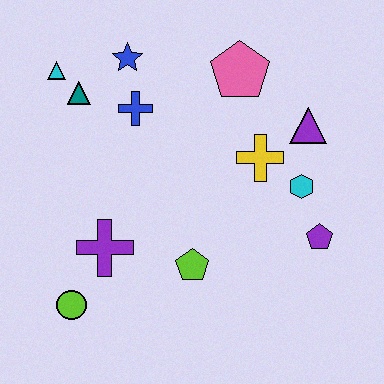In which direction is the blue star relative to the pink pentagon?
The blue star is to the left of the pink pentagon.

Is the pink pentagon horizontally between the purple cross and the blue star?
No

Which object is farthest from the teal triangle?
The purple pentagon is farthest from the teal triangle.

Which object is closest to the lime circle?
The purple cross is closest to the lime circle.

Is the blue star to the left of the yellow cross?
Yes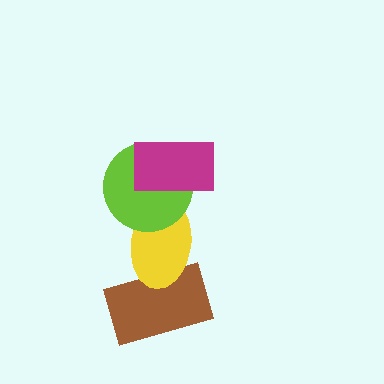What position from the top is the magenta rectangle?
The magenta rectangle is 1st from the top.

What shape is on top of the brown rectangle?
The yellow ellipse is on top of the brown rectangle.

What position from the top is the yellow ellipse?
The yellow ellipse is 3rd from the top.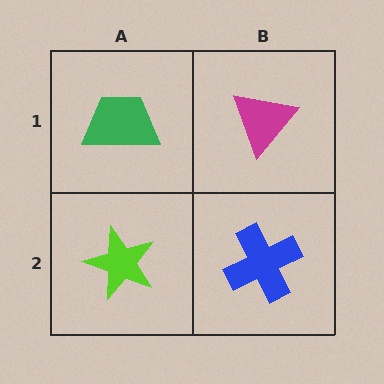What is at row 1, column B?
A magenta triangle.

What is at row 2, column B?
A blue cross.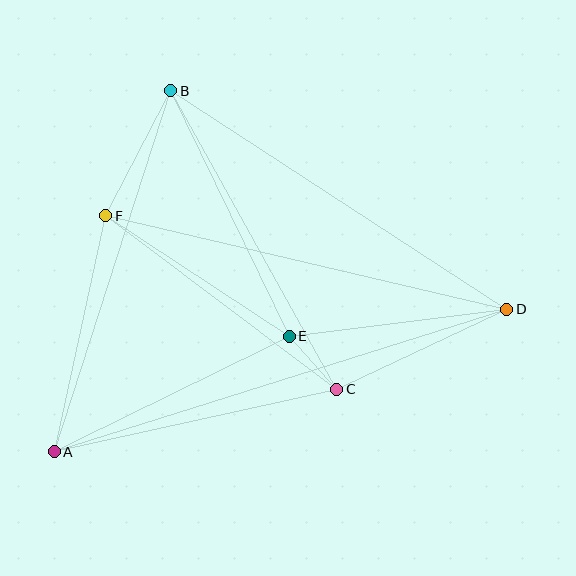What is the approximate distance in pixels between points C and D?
The distance between C and D is approximately 188 pixels.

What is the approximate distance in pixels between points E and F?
The distance between E and F is approximately 220 pixels.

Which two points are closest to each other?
Points C and E are closest to each other.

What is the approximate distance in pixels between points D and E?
The distance between D and E is approximately 219 pixels.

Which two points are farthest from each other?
Points A and D are farthest from each other.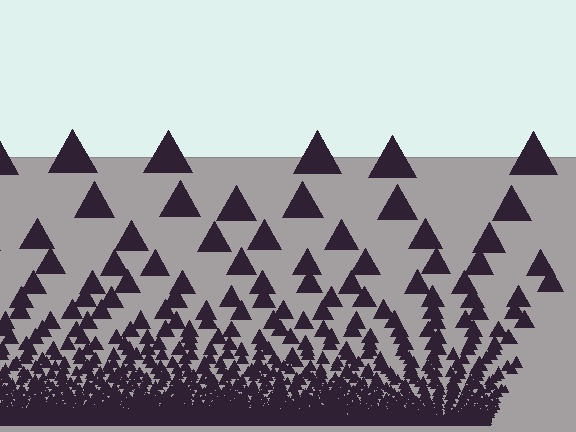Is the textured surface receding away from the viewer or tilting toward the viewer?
The surface appears to tilt toward the viewer. Texture elements get larger and sparser toward the top.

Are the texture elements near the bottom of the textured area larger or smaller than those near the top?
Smaller. The gradient is inverted — elements near the bottom are smaller and denser.